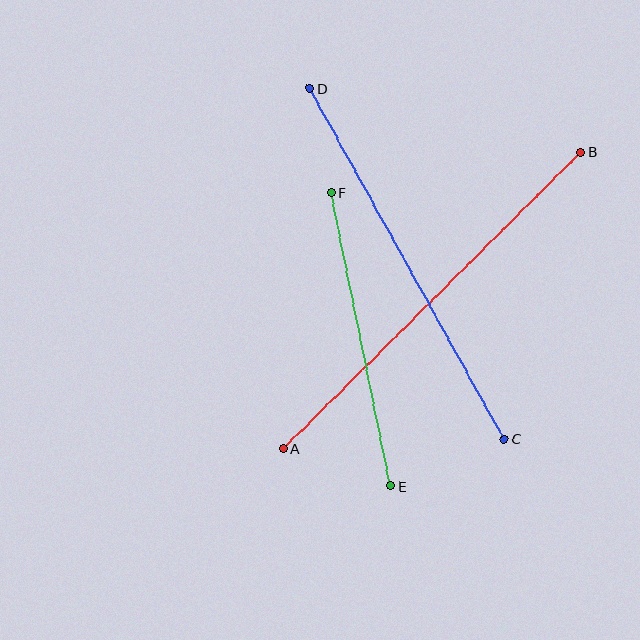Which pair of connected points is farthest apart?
Points A and B are farthest apart.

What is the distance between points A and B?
The distance is approximately 420 pixels.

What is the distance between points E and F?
The distance is approximately 300 pixels.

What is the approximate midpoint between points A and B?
The midpoint is at approximately (432, 300) pixels.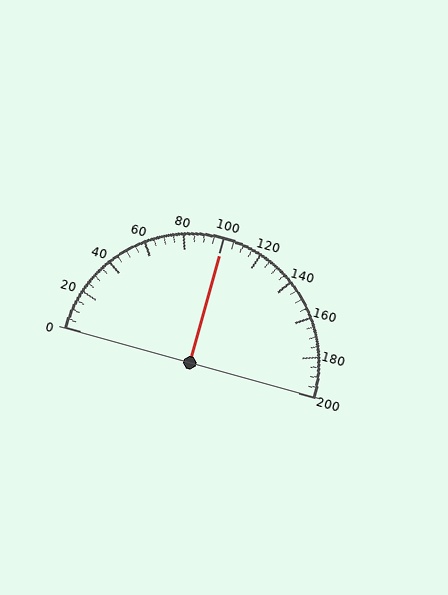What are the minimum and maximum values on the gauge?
The gauge ranges from 0 to 200.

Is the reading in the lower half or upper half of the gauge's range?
The reading is in the upper half of the range (0 to 200).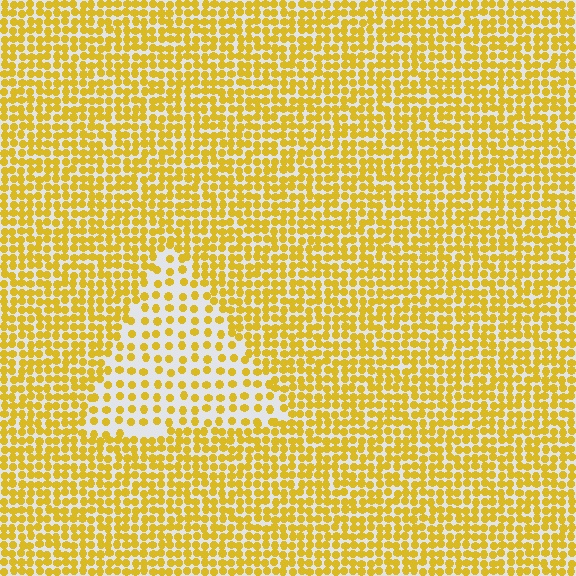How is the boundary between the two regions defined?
The boundary is defined by a change in element density (approximately 2.1x ratio). All elements are the same color, size, and shape.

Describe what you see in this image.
The image contains small yellow elements arranged at two different densities. A triangle-shaped region is visible where the elements are less densely packed than the surrounding area.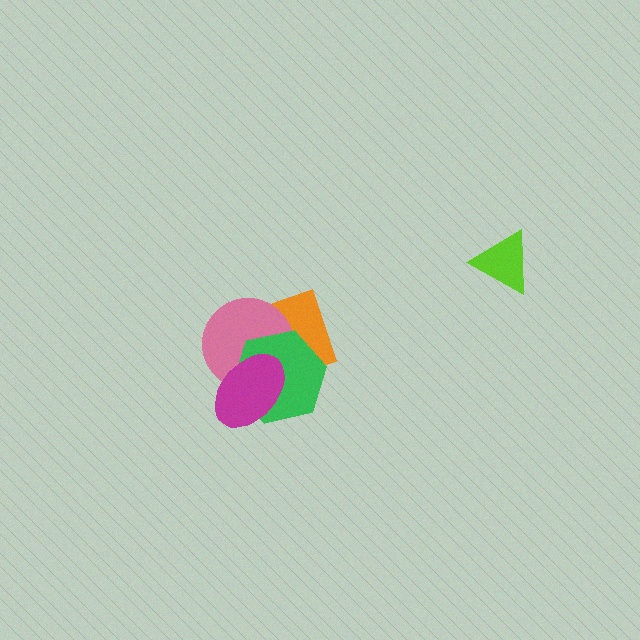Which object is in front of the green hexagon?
The magenta ellipse is in front of the green hexagon.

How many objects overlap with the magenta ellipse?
3 objects overlap with the magenta ellipse.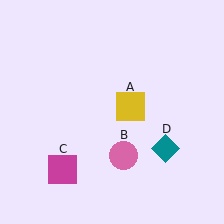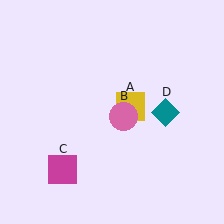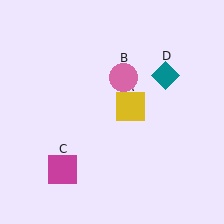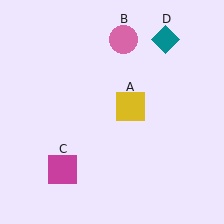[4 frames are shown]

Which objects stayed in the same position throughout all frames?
Yellow square (object A) and magenta square (object C) remained stationary.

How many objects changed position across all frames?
2 objects changed position: pink circle (object B), teal diamond (object D).